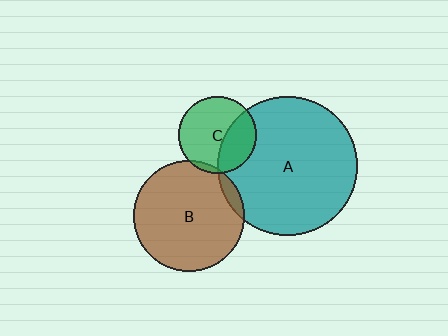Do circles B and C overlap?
Yes.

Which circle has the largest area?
Circle A (teal).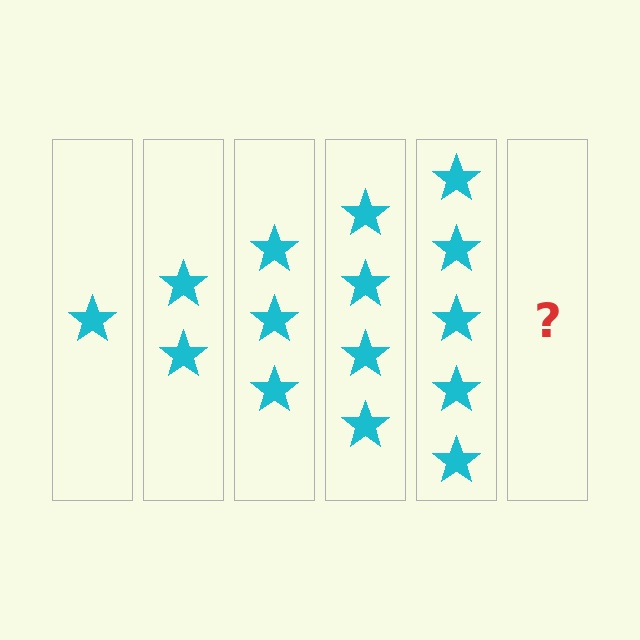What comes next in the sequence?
The next element should be 6 stars.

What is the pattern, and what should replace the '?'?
The pattern is that each step adds one more star. The '?' should be 6 stars.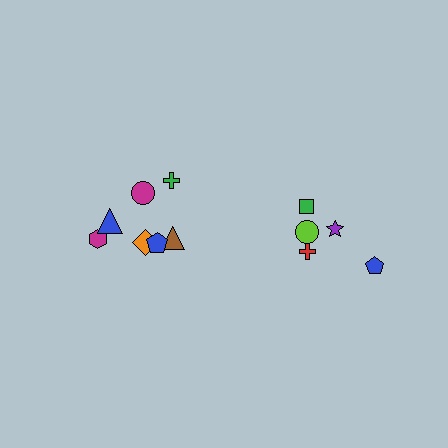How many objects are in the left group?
There are 7 objects.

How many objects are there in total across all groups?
There are 12 objects.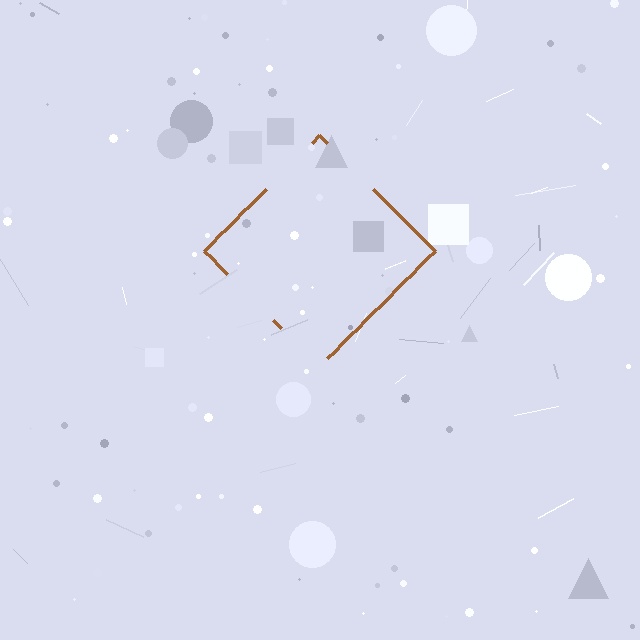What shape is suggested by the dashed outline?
The dashed outline suggests a diamond.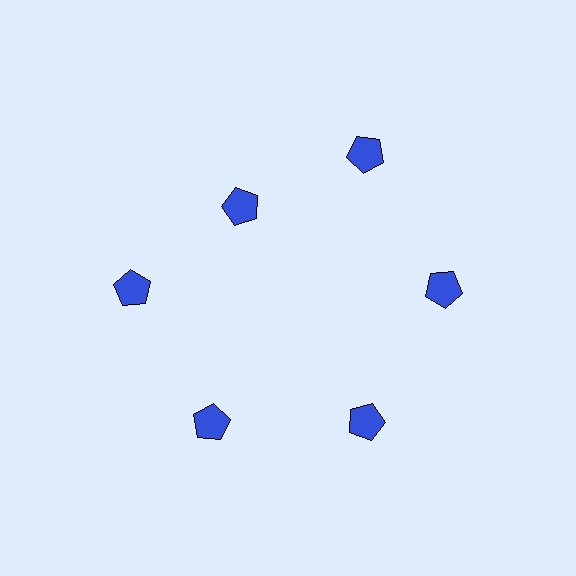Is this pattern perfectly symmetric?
No. The 6 blue pentagons are arranged in a ring, but one element near the 11 o'clock position is pulled inward toward the center, breaking the 6-fold rotational symmetry.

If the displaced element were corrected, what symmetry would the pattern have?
It would have 6-fold rotational symmetry — the pattern would map onto itself every 60 degrees.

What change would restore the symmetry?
The symmetry would be restored by moving it outward, back onto the ring so that all 6 pentagons sit at equal angles and equal distance from the center.